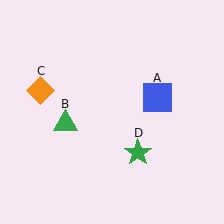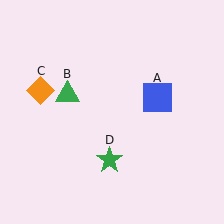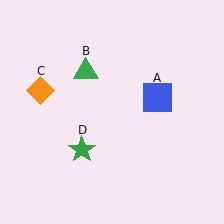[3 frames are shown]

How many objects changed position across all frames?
2 objects changed position: green triangle (object B), green star (object D).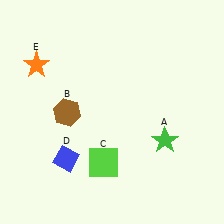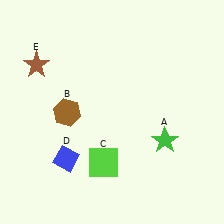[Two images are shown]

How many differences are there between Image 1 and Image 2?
There is 1 difference between the two images.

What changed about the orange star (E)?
In Image 1, E is orange. In Image 2, it changed to brown.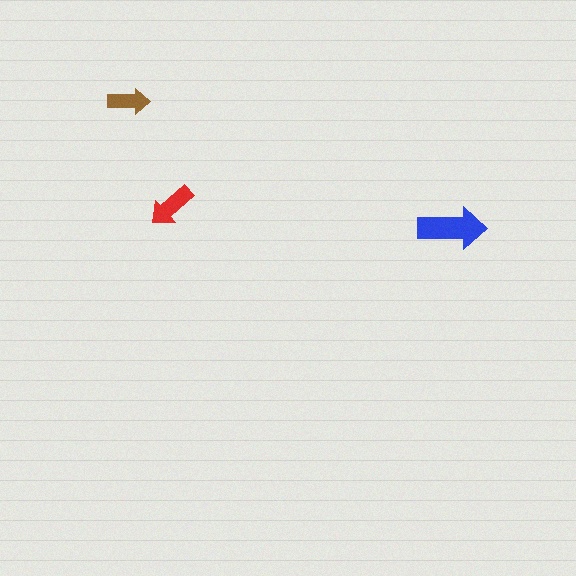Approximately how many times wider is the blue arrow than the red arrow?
About 1.5 times wider.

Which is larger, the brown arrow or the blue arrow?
The blue one.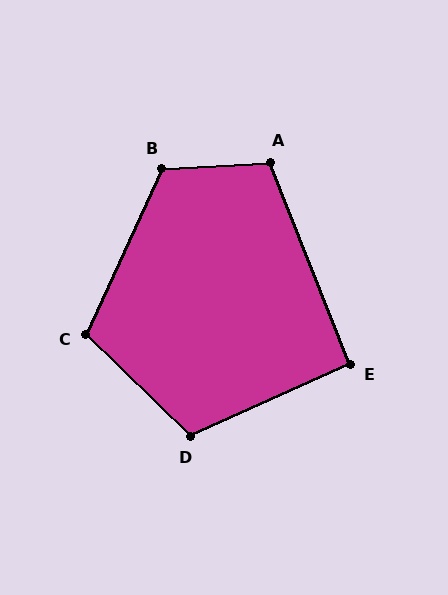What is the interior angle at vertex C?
Approximately 110 degrees (obtuse).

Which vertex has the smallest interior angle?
E, at approximately 93 degrees.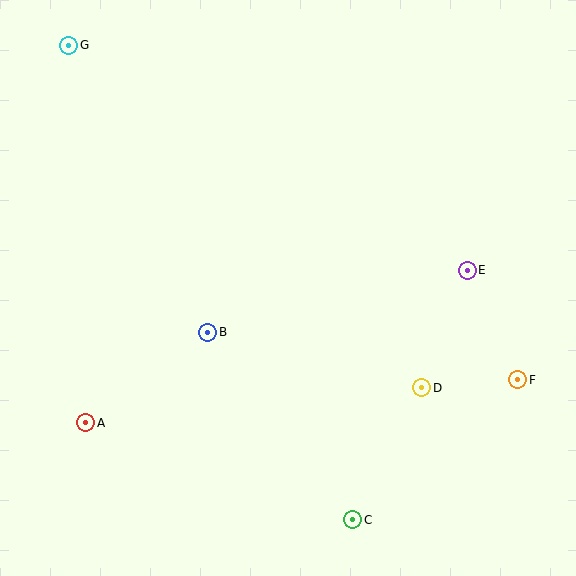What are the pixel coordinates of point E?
Point E is at (467, 270).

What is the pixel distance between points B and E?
The distance between B and E is 267 pixels.